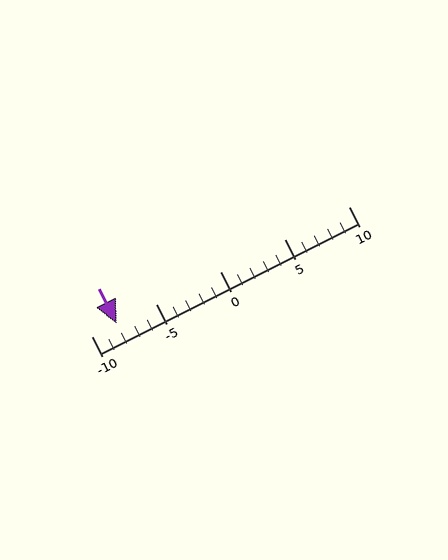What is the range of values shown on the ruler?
The ruler shows values from -10 to 10.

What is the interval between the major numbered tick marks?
The major tick marks are spaced 5 units apart.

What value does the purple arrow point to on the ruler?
The purple arrow points to approximately -8.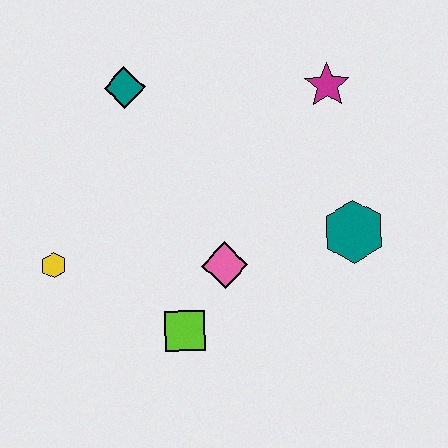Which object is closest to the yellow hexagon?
The lime square is closest to the yellow hexagon.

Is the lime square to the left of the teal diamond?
No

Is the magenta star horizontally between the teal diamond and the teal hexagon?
Yes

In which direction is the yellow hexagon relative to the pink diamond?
The yellow hexagon is to the left of the pink diamond.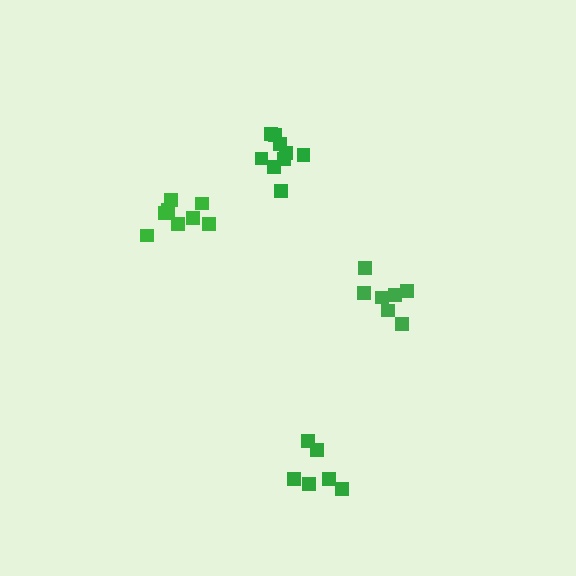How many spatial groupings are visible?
There are 4 spatial groupings.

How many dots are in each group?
Group 1: 9 dots, Group 2: 6 dots, Group 3: 7 dots, Group 4: 8 dots (30 total).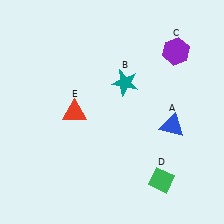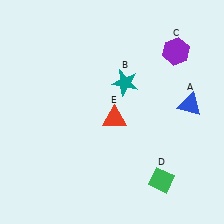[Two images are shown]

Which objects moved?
The objects that moved are: the blue triangle (A), the red triangle (E).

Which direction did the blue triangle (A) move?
The blue triangle (A) moved up.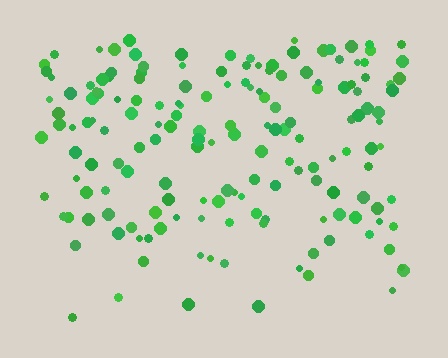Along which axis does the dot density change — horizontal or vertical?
Vertical.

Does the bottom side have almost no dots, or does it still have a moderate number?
Still a moderate number, just noticeably fewer than the top.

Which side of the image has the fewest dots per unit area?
The bottom.